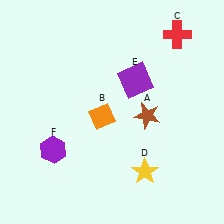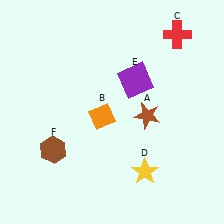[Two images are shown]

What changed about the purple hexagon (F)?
In Image 1, F is purple. In Image 2, it changed to brown.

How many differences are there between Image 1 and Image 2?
There is 1 difference between the two images.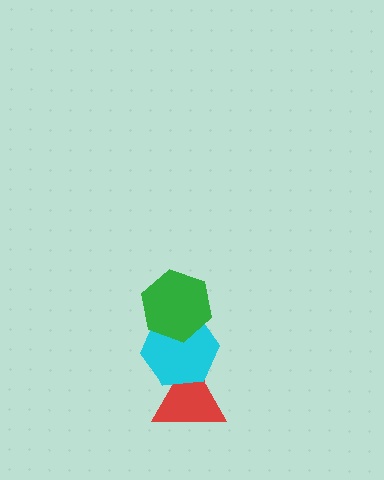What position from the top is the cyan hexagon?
The cyan hexagon is 2nd from the top.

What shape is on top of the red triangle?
The cyan hexagon is on top of the red triangle.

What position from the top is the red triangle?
The red triangle is 3rd from the top.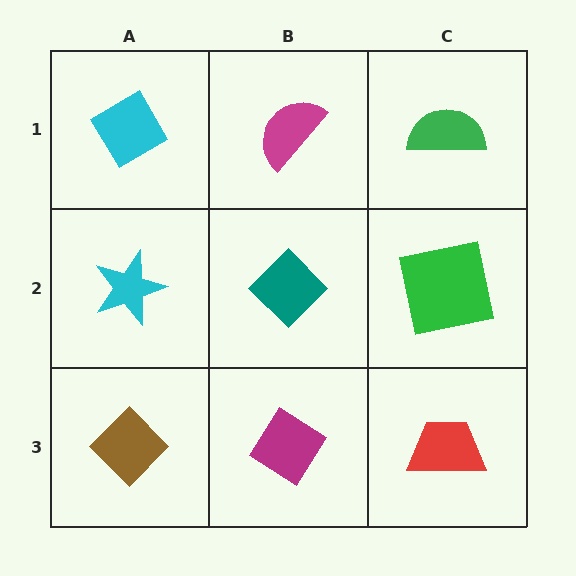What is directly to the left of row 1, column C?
A magenta semicircle.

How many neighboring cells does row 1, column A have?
2.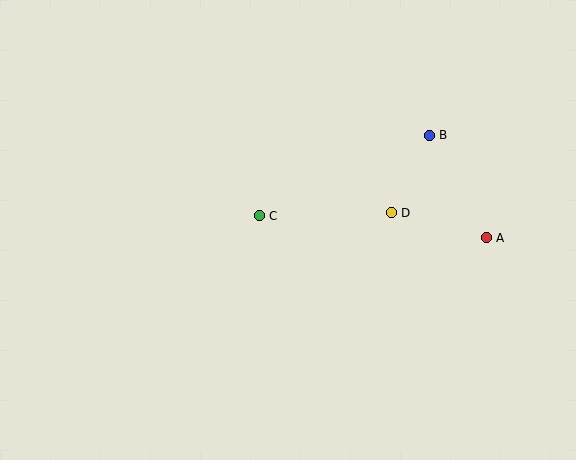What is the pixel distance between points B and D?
The distance between B and D is 87 pixels.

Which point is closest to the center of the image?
Point C at (259, 216) is closest to the center.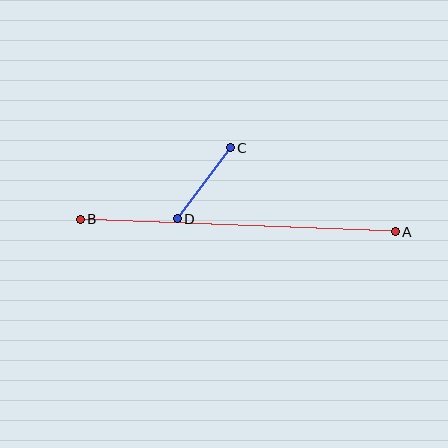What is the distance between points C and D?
The distance is approximately 89 pixels.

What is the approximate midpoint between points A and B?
The midpoint is at approximately (238, 226) pixels.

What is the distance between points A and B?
The distance is approximately 315 pixels.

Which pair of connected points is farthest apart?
Points A and B are farthest apart.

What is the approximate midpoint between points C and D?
The midpoint is at approximately (204, 183) pixels.